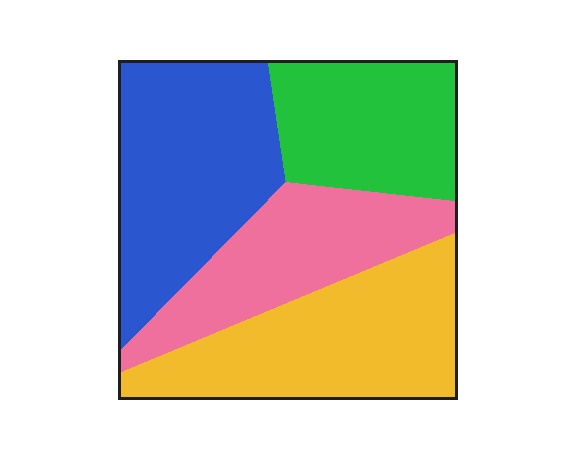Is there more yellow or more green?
Yellow.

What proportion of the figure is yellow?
Yellow takes up between a quarter and a half of the figure.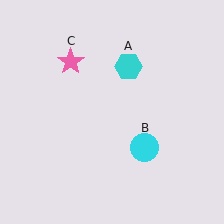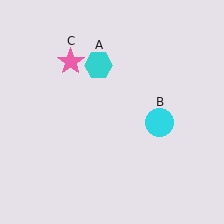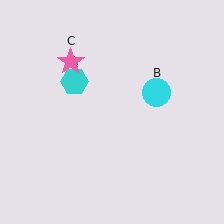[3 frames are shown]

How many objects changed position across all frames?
2 objects changed position: cyan hexagon (object A), cyan circle (object B).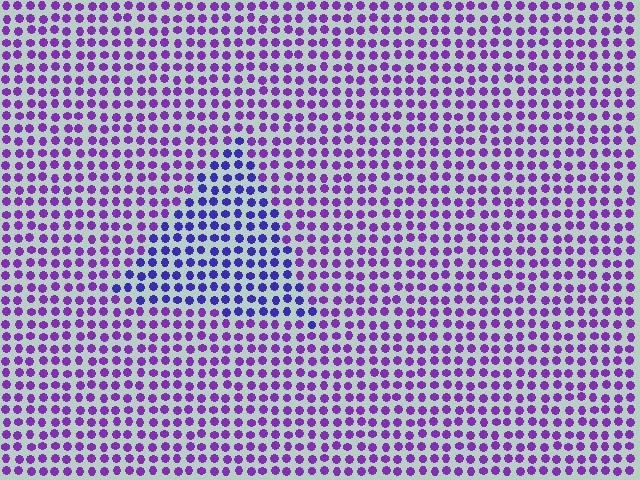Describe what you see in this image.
The image is filled with small purple elements in a uniform arrangement. A triangle-shaped region is visible where the elements are tinted to a slightly different hue, forming a subtle color boundary.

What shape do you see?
I see a triangle.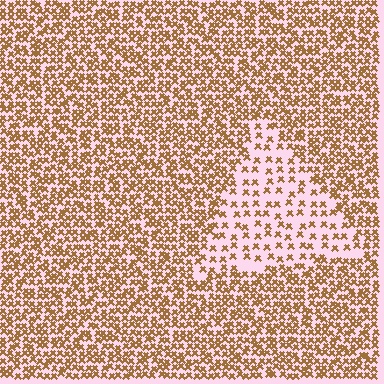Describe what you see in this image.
The image contains small brown elements arranged at two different densities. A triangle-shaped region is visible where the elements are less densely packed than the surrounding area.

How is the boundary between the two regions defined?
The boundary is defined by a change in element density (approximately 2.4x ratio). All elements are the same color, size, and shape.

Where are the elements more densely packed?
The elements are more densely packed outside the triangle boundary.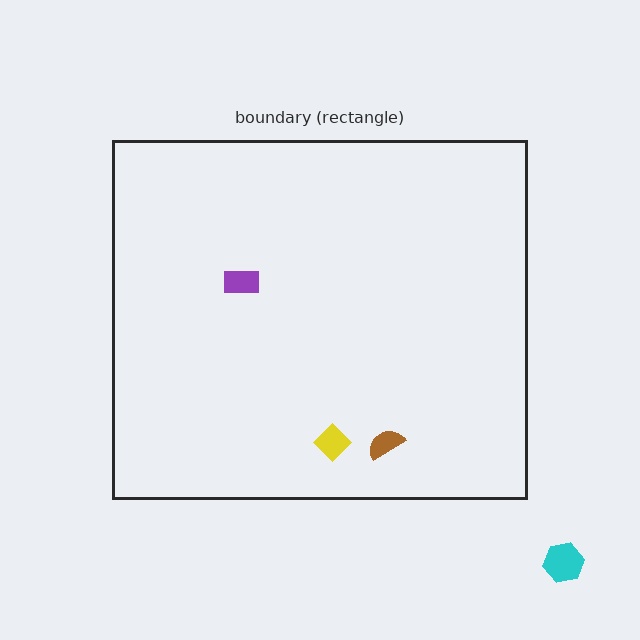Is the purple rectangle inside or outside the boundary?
Inside.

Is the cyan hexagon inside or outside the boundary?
Outside.